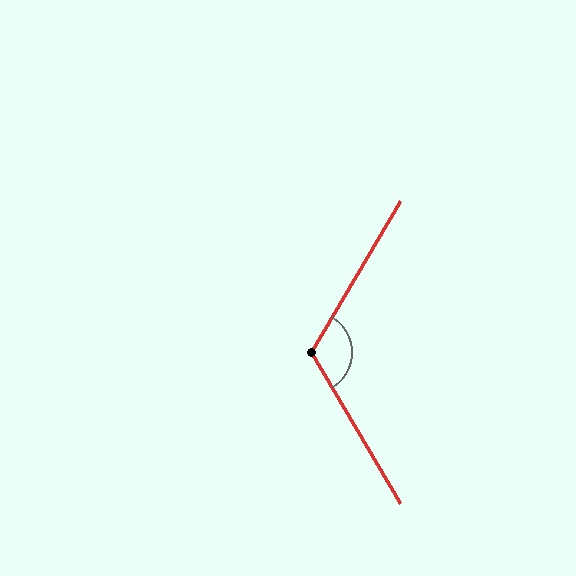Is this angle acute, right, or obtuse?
It is obtuse.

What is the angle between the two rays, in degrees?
Approximately 119 degrees.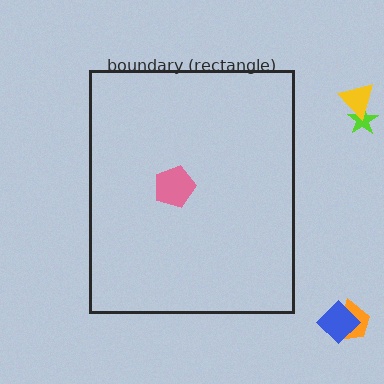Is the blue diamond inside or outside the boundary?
Outside.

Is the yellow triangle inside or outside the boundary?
Outside.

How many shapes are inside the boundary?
1 inside, 4 outside.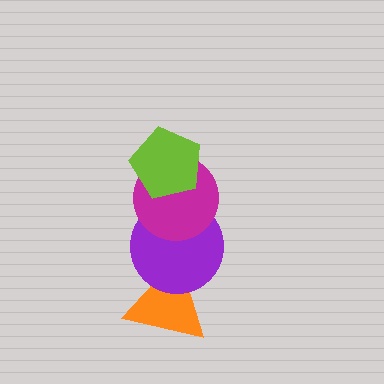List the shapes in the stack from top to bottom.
From top to bottom: the lime pentagon, the magenta circle, the purple circle, the orange triangle.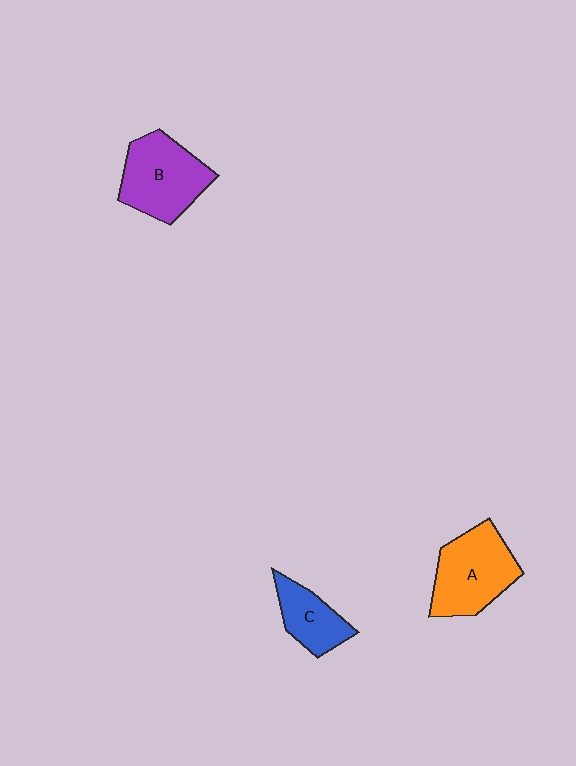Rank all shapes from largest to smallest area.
From largest to smallest: A (orange), B (purple), C (blue).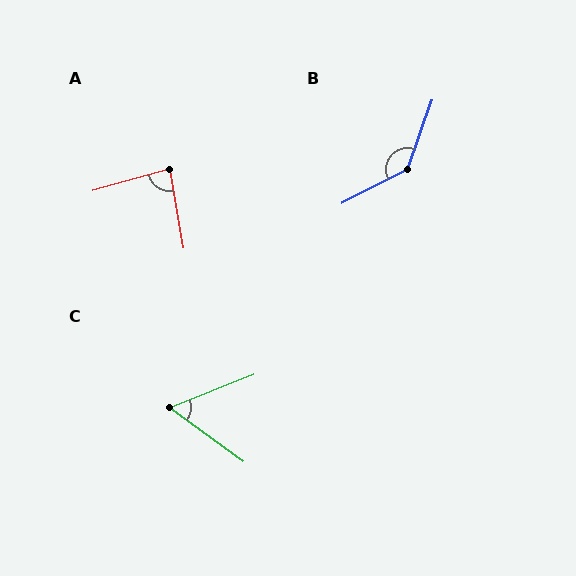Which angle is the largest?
B, at approximately 137 degrees.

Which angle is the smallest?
C, at approximately 58 degrees.